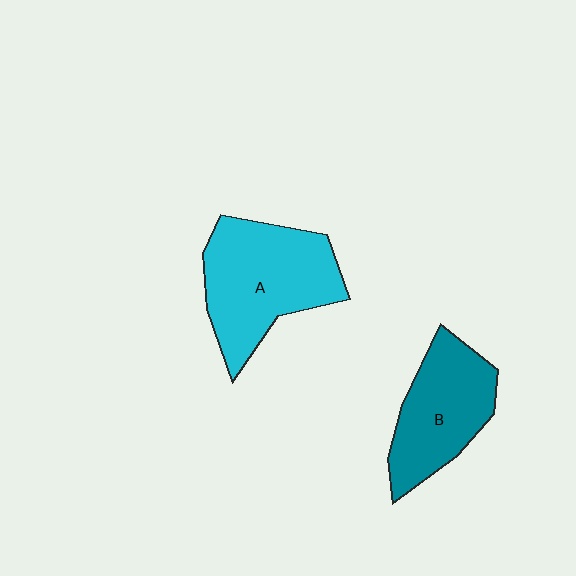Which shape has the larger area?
Shape A (cyan).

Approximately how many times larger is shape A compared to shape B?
Approximately 1.3 times.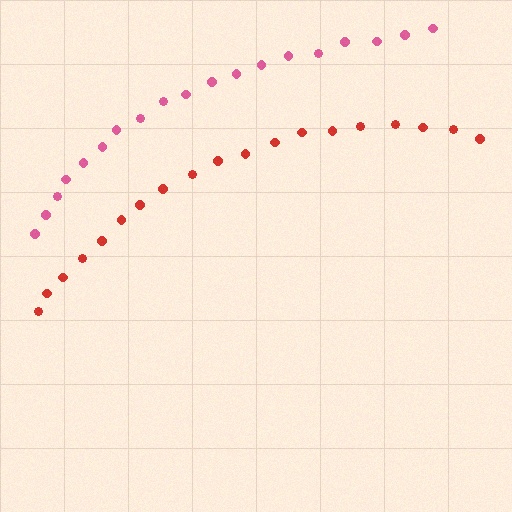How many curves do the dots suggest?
There are 2 distinct paths.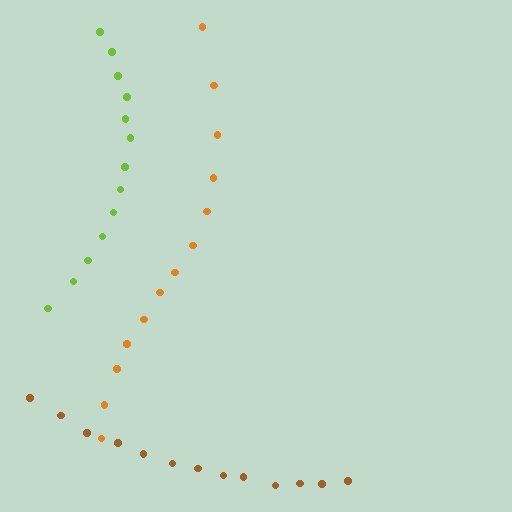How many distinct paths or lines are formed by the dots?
There are 3 distinct paths.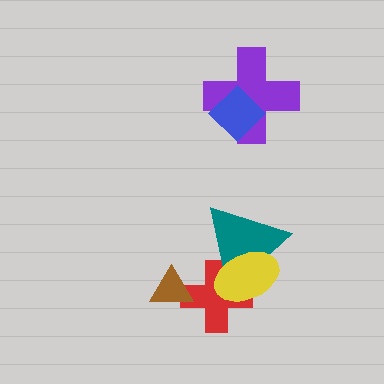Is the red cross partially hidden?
Yes, it is partially covered by another shape.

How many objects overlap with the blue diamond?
1 object overlaps with the blue diamond.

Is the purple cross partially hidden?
Yes, it is partially covered by another shape.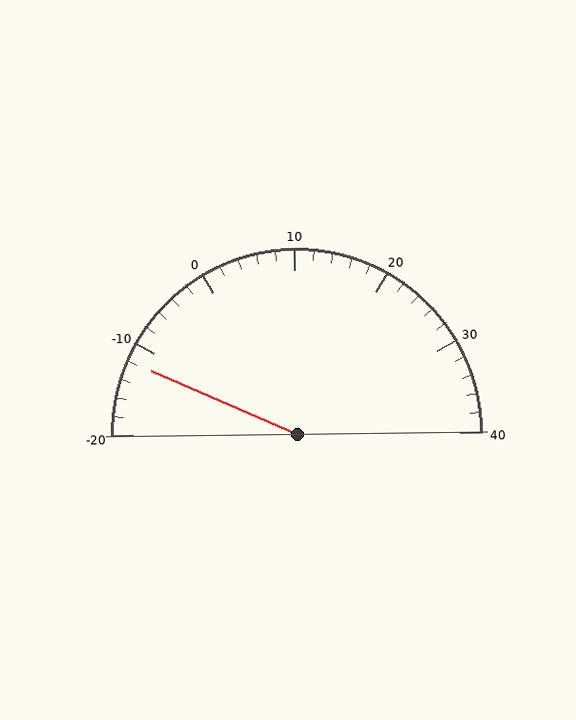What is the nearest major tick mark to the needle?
The nearest major tick mark is -10.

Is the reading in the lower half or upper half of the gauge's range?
The reading is in the lower half of the range (-20 to 40).